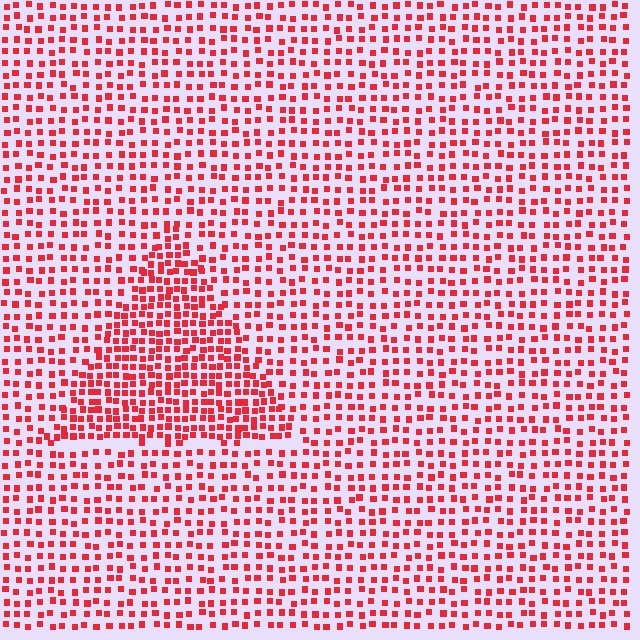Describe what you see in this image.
The image contains small red elements arranged at two different densities. A triangle-shaped region is visible where the elements are more densely packed than the surrounding area.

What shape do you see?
I see a triangle.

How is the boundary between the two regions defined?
The boundary is defined by a change in element density (approximately 1.8x ratio). All elements are the same color, size, and shape.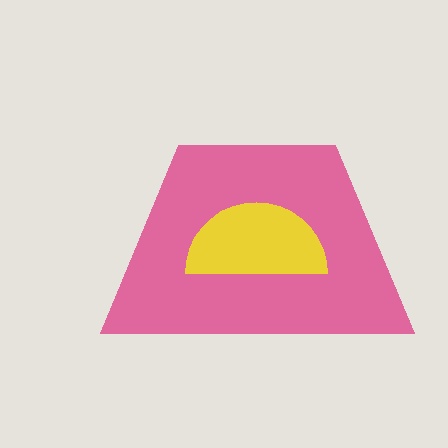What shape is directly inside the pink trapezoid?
The yellow semicircle.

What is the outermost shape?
The pink trapezoid.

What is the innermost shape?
The yellow semicircle.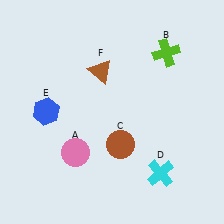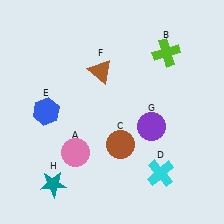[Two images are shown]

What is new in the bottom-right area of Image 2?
A purple circle (G) was added in the bottom-right area of Image 2.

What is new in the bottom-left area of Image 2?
A teal star (H) was added in the bottom-left area of Image 2.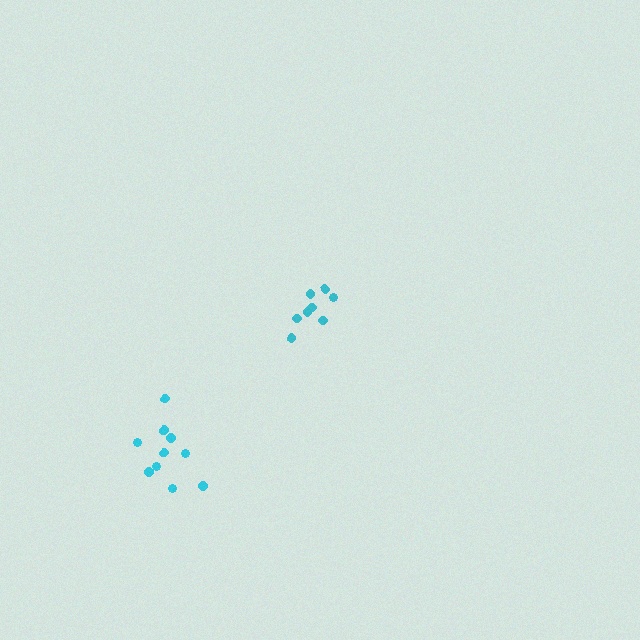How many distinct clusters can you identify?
There are 2 distinct clusters.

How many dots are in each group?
Group 1: 8 dots, Group 2: 10 dots (18 total).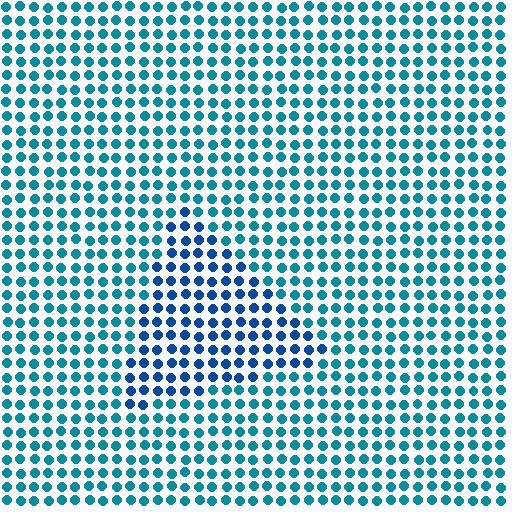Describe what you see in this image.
The image is filled with small teal elements in a uniform arrangement. A triangle-shaped region is visible where the elements are tinted to a slightly different hue, forming a subtle color boundary.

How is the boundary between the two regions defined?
The boundary is defined purely by a slight shift in hue (about 29 degrees). Spacing, size, and orientation are identical on both sides.